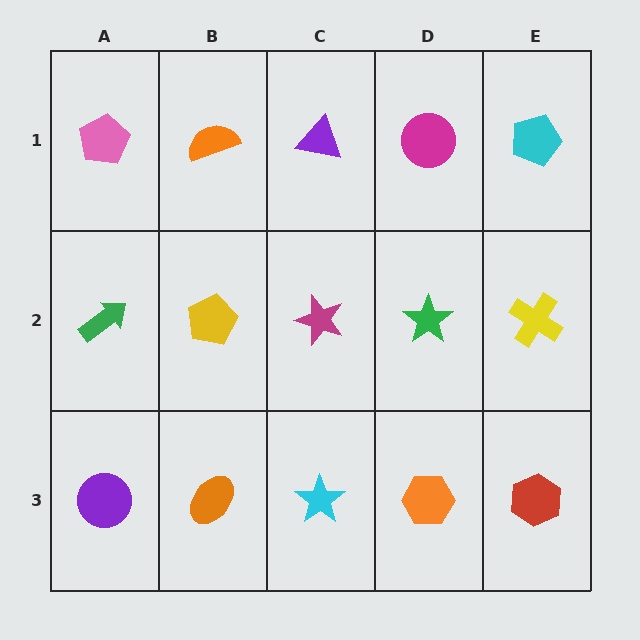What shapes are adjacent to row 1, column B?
A yellow pentagon (row 2, column B), a pink pentagon (row 1, column A), a purple triangle (row 1, column C).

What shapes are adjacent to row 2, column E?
A cyan pentagon (row 1, column E), a red hexagon (row 3, column E), a green star (row 2, column D).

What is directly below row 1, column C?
A magenta star.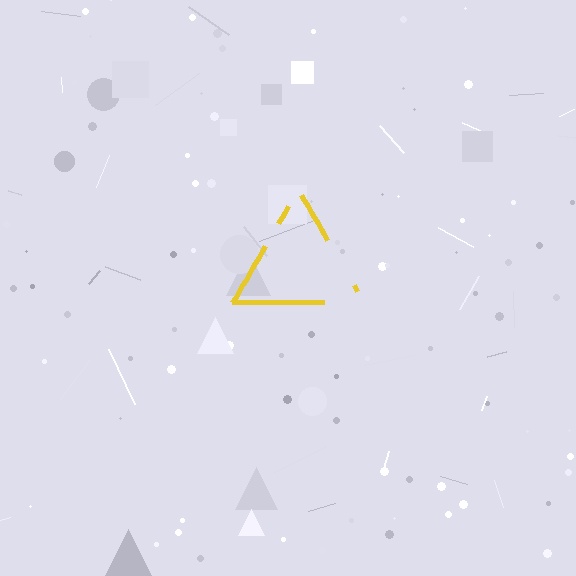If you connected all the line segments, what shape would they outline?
They would outline a triangle.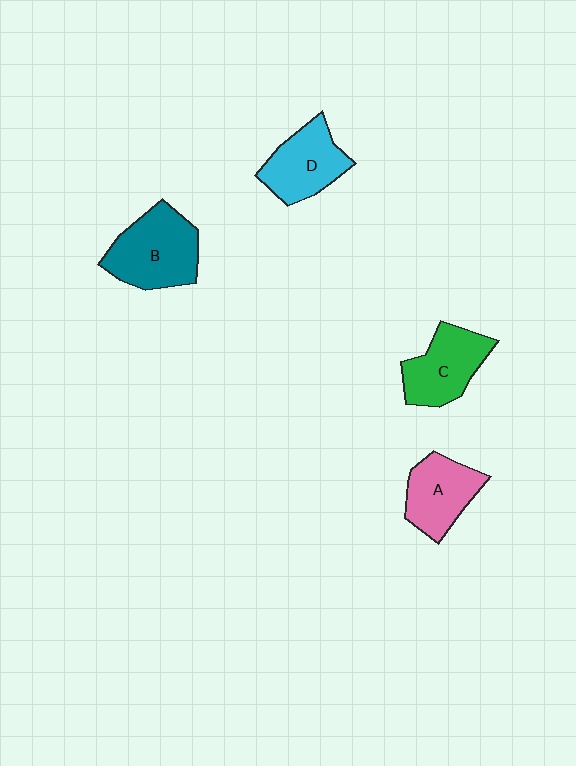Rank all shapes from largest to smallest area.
From largest to smallest: B (teal), C (green), D (cyan), A (pink).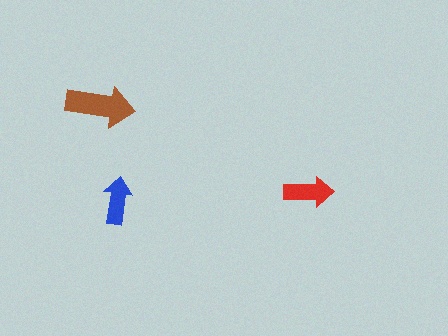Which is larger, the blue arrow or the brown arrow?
The brown one.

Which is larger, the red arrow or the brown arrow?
The brown one.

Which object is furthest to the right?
The red arrow is rightmost.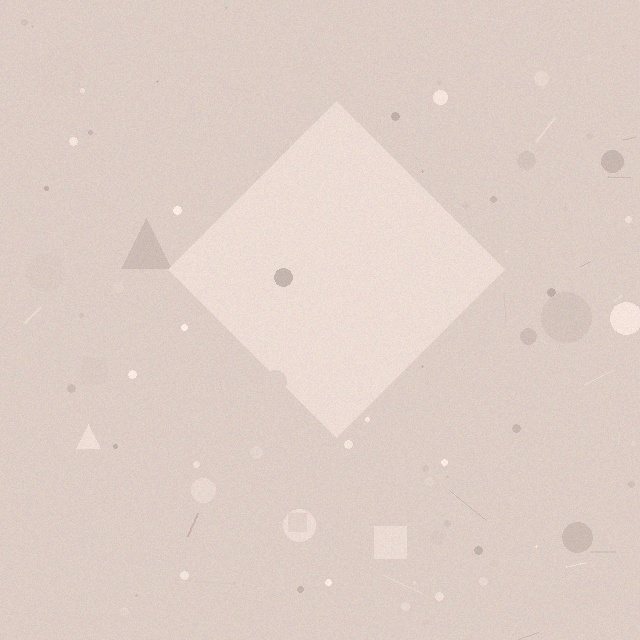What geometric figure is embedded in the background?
A diamond is embedded in the background.